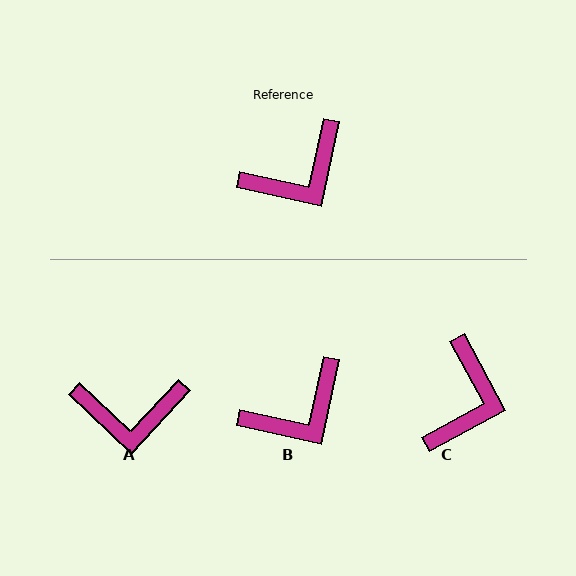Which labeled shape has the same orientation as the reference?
B.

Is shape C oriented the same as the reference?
No, it is off by about 41 degrees.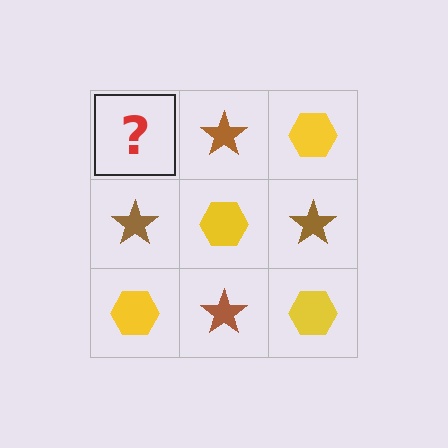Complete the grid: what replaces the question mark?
The question mark should be replaced with a yellow hexagon.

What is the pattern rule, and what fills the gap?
The rule is that it alternates yellow hexagon and brown star in a checkerboard pattern. The gap should be filled with a yellow hexagon.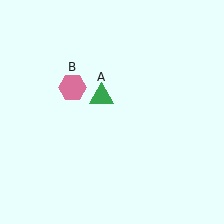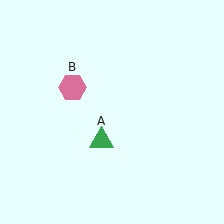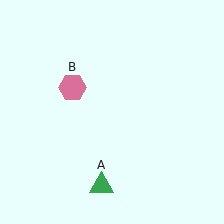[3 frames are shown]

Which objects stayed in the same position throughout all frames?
Pink hexagon (object B) remained stationary.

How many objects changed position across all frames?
1 object changed position: green triangle (object A).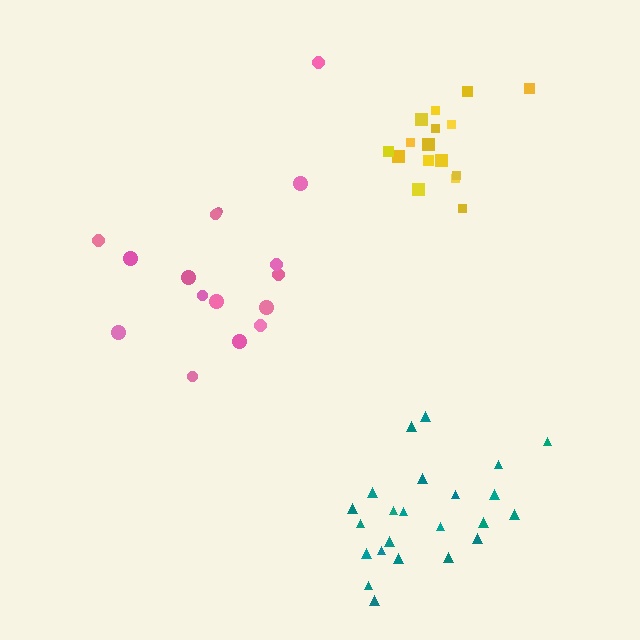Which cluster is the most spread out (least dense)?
Pink.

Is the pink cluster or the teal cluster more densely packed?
Teal.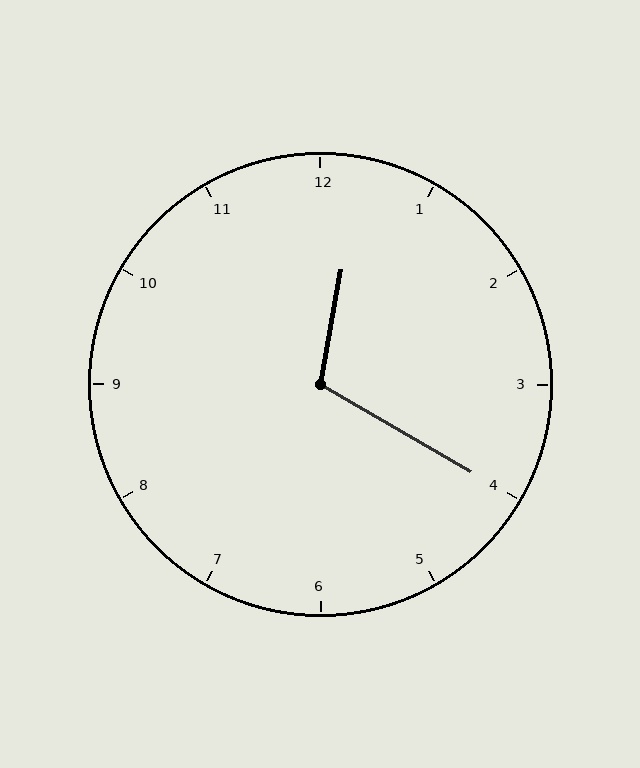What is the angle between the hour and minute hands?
Approximately 110 degrees.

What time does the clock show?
12:20.